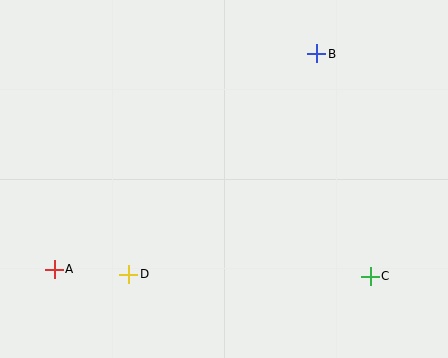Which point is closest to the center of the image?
Point D at (129, 274) is closest to the center.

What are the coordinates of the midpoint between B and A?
The midpoint between B and A is at (186, 162).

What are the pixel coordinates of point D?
Point D is at (129, 274).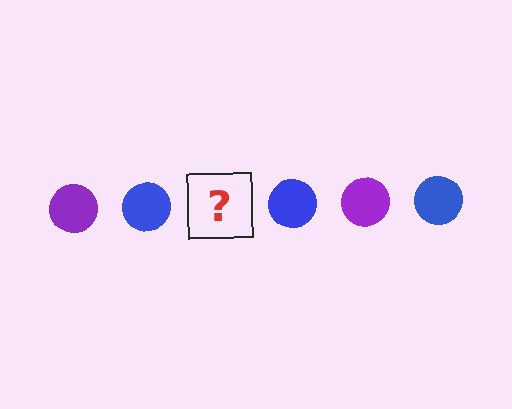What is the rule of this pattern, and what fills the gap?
The rule is that the pattern cycles through purple, blue circles. The gap should be filled with a purple circle.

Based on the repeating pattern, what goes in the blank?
The blank should be a purple circle.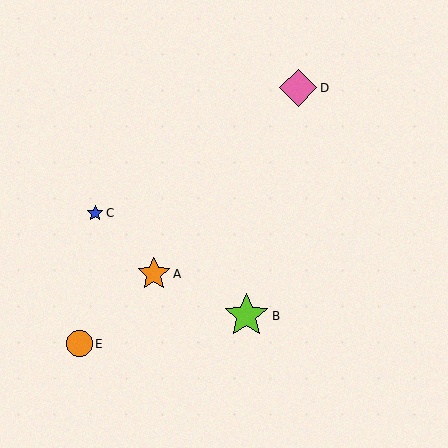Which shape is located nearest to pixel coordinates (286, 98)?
The pink diamond (labeled D) at (298, 88) is nearest to that location.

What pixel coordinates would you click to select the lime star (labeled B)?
Click at (246, 316) to select the lime star B.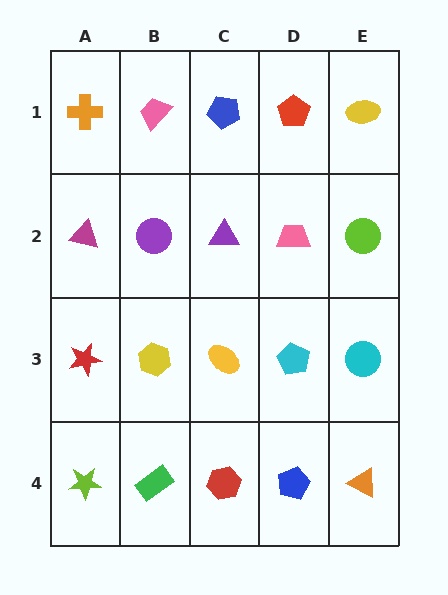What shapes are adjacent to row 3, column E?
A lime circle (row 2, column E), an orange triangle (row 4, column E), a cyan pentagon (row 3, column D).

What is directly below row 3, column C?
A red hexagon.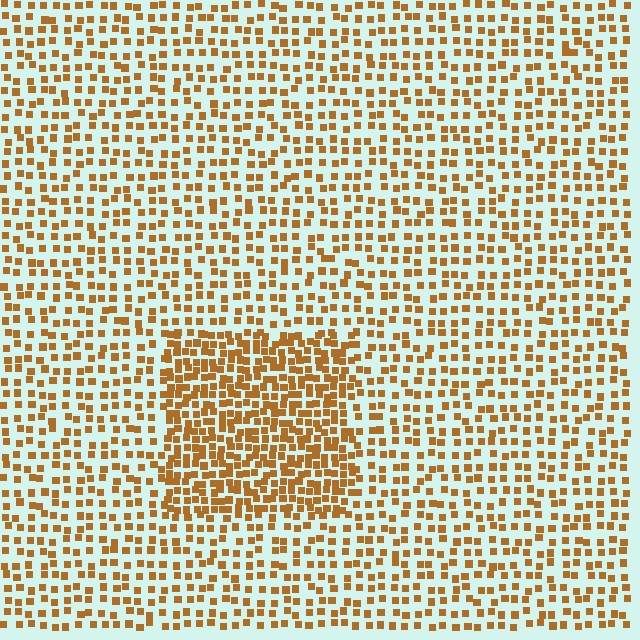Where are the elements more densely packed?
The elements are more densely packed inside the rectangle boundary.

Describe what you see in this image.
The image contains small brown elements arranged at two different densities. A rectangle-shaped region is visible where the elements are more densely packed than the surrounding area.